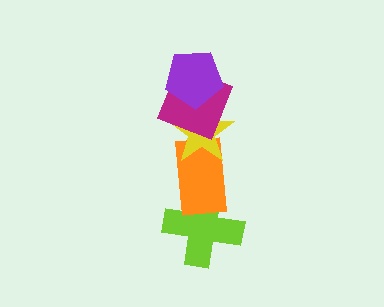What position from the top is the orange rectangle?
The orange rectangle is 4th from the top.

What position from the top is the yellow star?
The yellow star is 3rd from the top.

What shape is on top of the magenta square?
The purple pentagon is on top of the magenta square.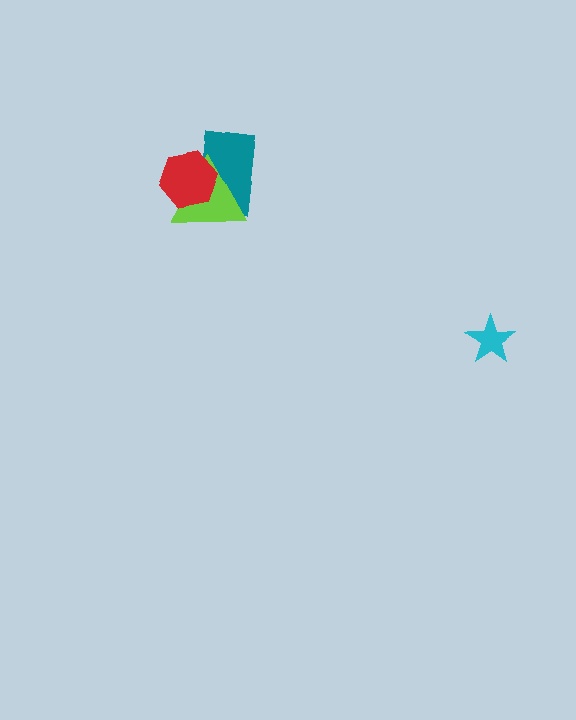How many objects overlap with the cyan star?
0 objects overlap with the cyan star.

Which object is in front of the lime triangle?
The red hexagon is in front of the lime triangle.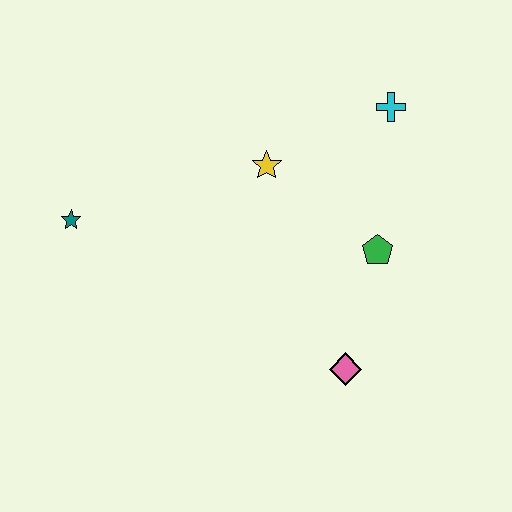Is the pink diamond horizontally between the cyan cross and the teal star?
Yes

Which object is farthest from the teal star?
The cyan cross is farthest from the teal star.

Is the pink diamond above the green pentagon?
No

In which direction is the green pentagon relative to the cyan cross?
The green pentagon is below the cyan cross.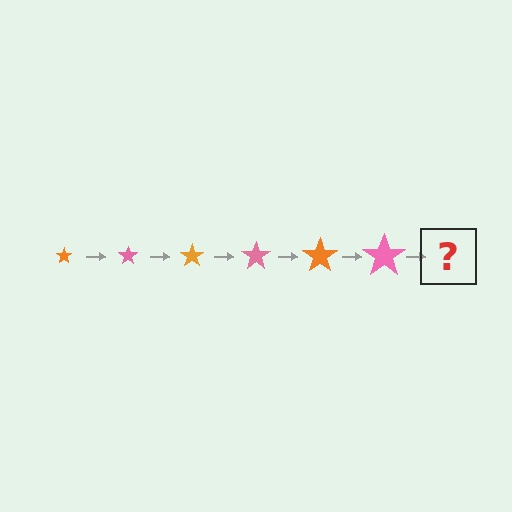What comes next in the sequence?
The next element should be an orange star, larger than the previous one.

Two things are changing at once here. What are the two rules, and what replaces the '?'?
The two rules are that the star grows larger each step and the color cycles through orange and pink. The '?' should be an orange star, larger than the previous one.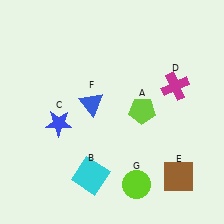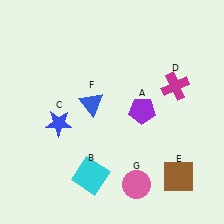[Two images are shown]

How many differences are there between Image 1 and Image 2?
There are 2 differences between the two images.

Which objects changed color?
A changed from lime to purple. G changed from lime to pink.